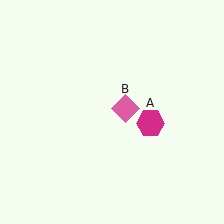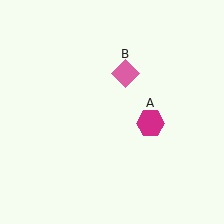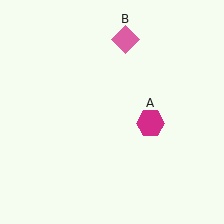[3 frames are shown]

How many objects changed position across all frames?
1 object changed position: pink diamond (object B).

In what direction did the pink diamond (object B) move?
The pink diamond (object B) moved up.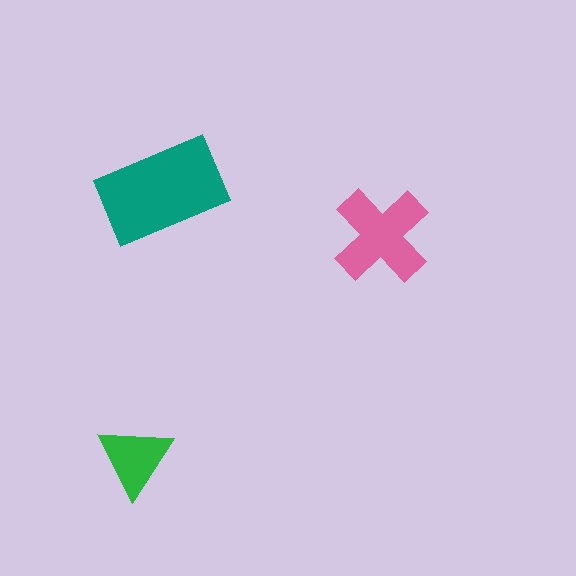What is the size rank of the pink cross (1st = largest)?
2nd.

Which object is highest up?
The teal rectangle is topmost.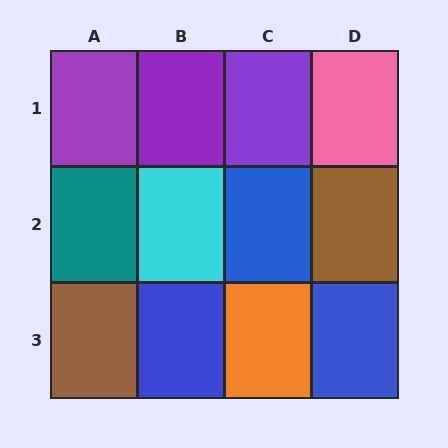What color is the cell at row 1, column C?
Purple.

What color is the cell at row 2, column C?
Blue.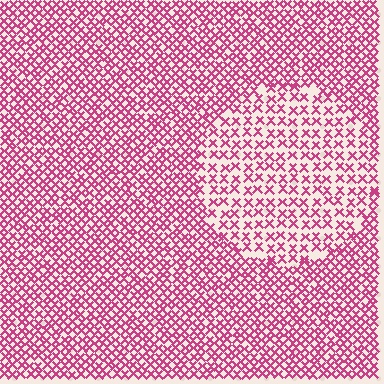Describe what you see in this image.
The image contains small magenta elements arranged at two different densities. A circle-shaped region is visible where the elements are less densely packed than the surrounding area.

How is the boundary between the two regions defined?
The boundary is defined by a change in element density (approximately 1.8x ratio). All elements are the same color, size, and shape.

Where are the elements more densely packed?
The elements are more densely packed outside the circle boundary.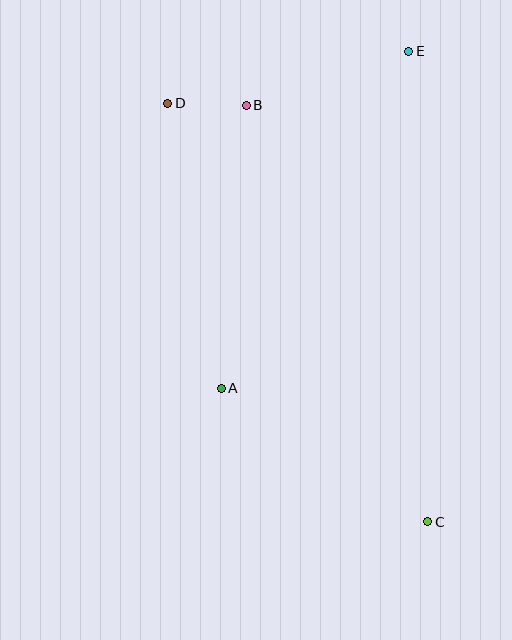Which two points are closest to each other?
Points B and D are closest to each other.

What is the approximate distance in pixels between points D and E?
The distance between D and E is approximately 246 pixels.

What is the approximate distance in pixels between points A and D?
The distance between A and D is approximately 290 pixels.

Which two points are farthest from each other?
Points C and D are farthest from each other.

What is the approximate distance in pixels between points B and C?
The distance between B and C is approximately 454 pixels.